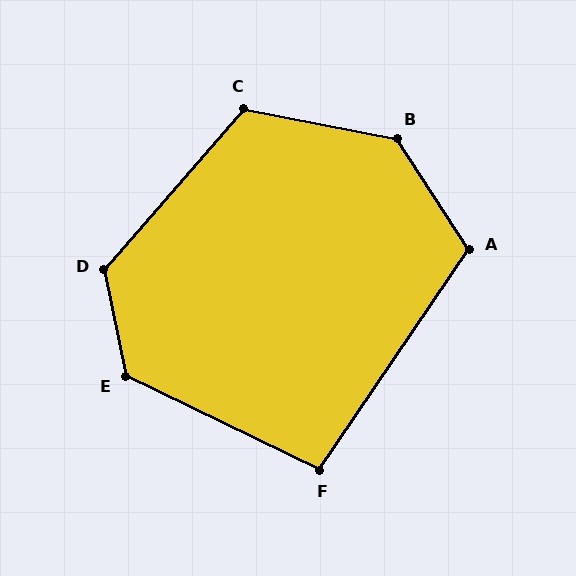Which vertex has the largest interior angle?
B, at approximately 134 degrees.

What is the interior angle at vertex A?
Approximately 113 degrees (obtuse).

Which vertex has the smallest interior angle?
F, at approximately 98 degrees.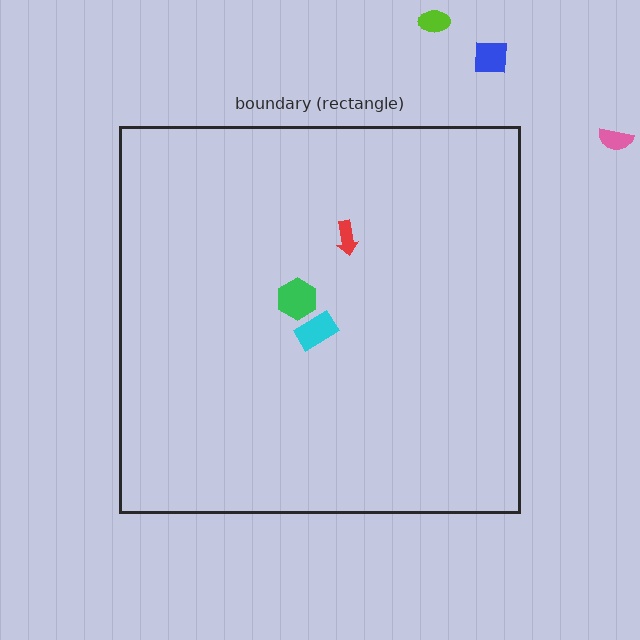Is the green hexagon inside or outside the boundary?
Inside.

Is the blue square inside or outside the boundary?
Outside.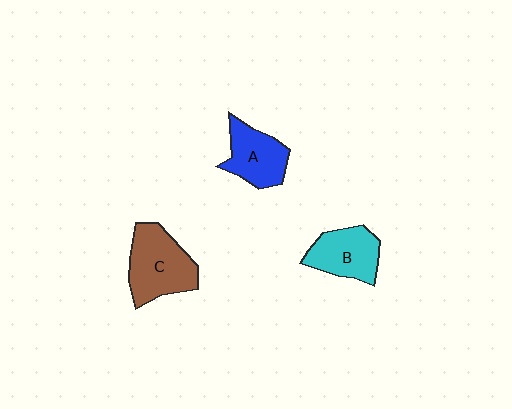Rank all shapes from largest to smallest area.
From largest to smallest: C (brown), B (cyan), A (blue).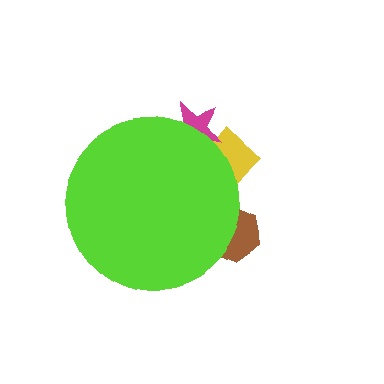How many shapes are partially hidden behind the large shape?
3 shapes are partially hidden.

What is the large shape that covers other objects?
A lime circle.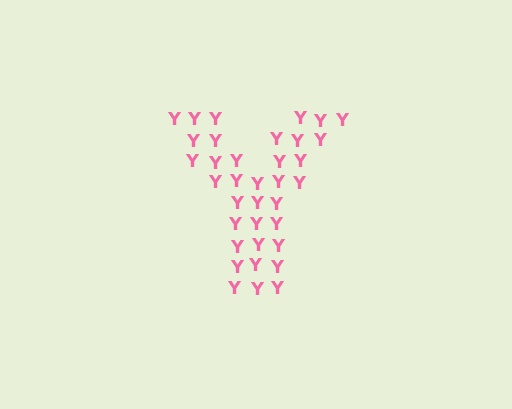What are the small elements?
The small elements are letter Y's.